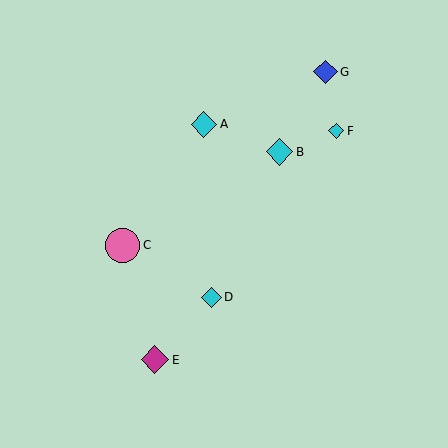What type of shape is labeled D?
Shape D is a cyan diamond.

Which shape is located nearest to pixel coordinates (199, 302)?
The cyan diamond (labeled D) at (211, 297) is nearest to that location.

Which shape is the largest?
The pink circle (labeled C) is the largest.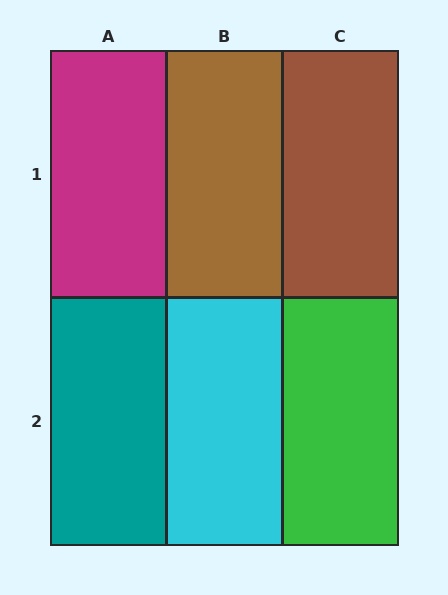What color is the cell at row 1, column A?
Magenta.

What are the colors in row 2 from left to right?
Teal, cyan, green.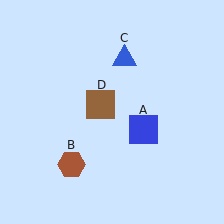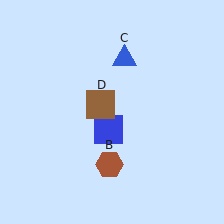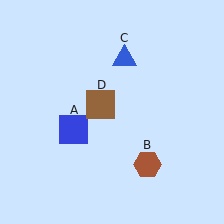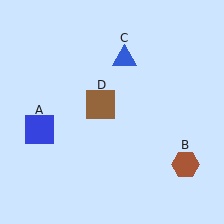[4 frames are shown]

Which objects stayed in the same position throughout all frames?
Blue triangle (object C) and brown square (object D) remained stationary.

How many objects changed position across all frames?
2 objects changed position: blue square (object A), brown hexagon (object B).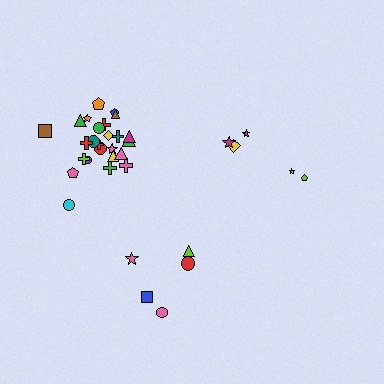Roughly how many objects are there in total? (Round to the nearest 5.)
Roughly 35 objects in total.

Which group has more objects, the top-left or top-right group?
The top-left group.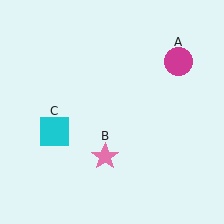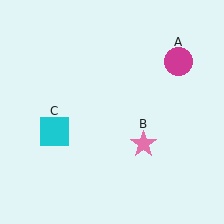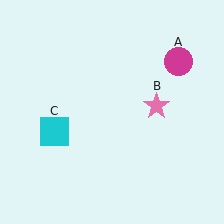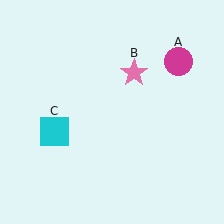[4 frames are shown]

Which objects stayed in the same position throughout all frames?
Magenta circle (object A) and cyan square (object C) remained stationary.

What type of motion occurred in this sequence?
The pink star (object B) rotated counterclockwise around the center of the scene.